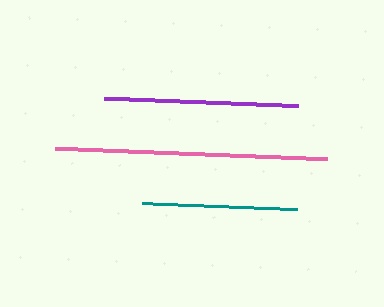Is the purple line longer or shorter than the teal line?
The purple line is longer than the teal line.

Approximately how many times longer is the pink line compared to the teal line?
The pink line is approximately 1.8 times the length of the teal line.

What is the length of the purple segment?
The purple segment is approximately 193 pixels long.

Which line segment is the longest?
The pink line is the longest at approximately 273 pixels.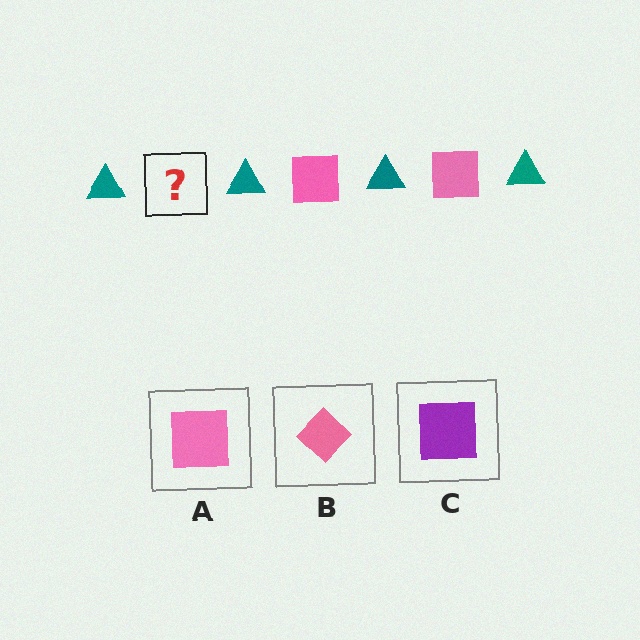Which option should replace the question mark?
Option A.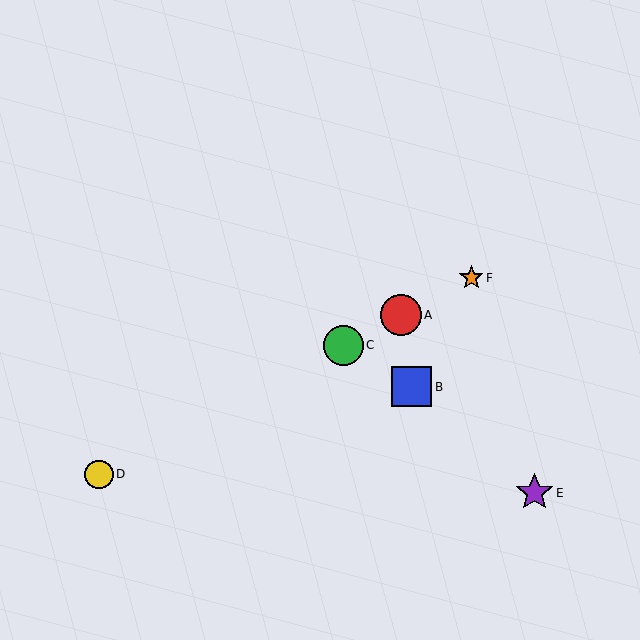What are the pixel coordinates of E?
Object E is at (534, 493).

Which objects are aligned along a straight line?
Objects A, C, D, F are aligned along a straight line.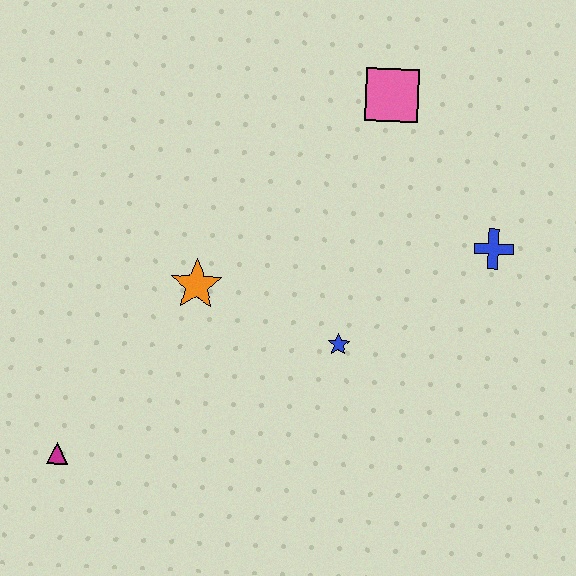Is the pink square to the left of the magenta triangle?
No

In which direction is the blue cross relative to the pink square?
The blue cross is below the pink square.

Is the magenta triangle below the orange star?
Yes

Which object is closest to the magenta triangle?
The orange star is closest to the magenta triangle.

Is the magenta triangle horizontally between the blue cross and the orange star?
No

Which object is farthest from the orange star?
The blue cross is farthest from the orange star.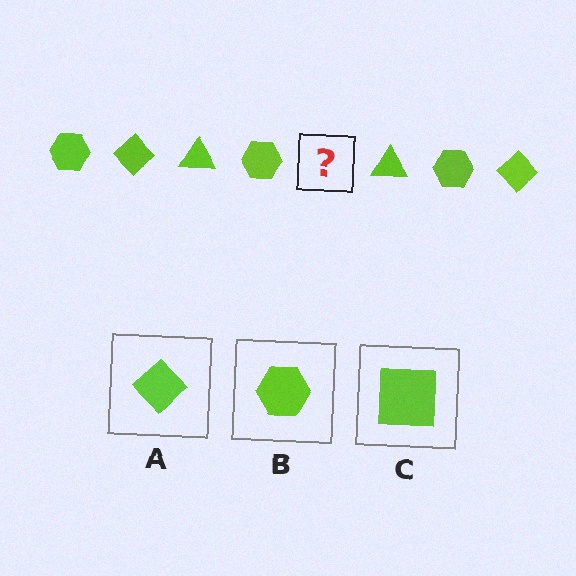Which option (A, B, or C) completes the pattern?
A.